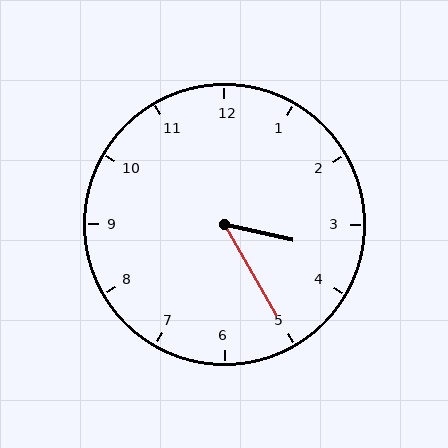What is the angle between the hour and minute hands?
Approximately 48 degrees.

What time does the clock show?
3:25.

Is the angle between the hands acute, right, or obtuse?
It is acute.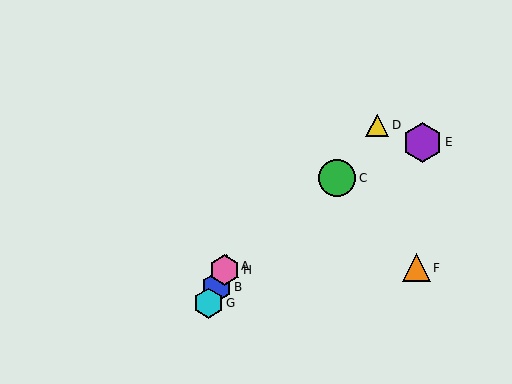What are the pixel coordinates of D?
Object D is at (377, 125).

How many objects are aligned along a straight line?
4 objects (A, B, G, H) are aligned along a straight line.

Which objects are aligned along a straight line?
Objects A, B, G, H are aligned along a straight line.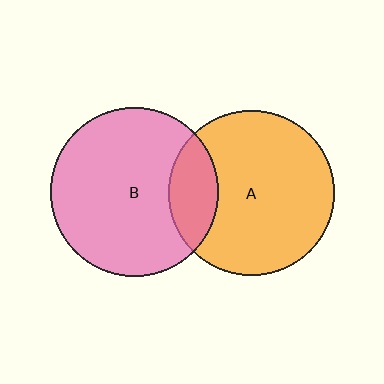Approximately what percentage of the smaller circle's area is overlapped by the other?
Approximately 20%.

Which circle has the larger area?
Circle B (pink).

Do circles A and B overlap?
Yes.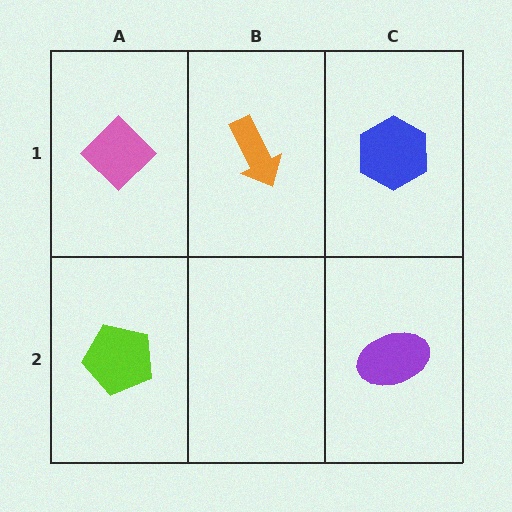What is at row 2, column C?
A purple ellipse.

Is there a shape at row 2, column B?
No, that cell is empty.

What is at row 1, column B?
An orange arrow.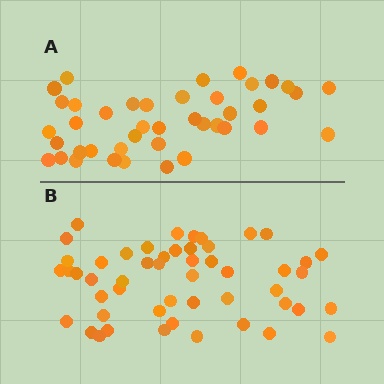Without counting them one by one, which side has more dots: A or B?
Region B (the bottom region) has more dots.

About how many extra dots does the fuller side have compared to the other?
Region B has roughly 10 or so more dots than region A.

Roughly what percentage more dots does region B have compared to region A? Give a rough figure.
About 25% more.